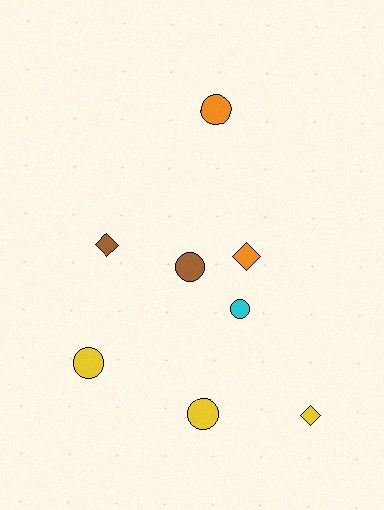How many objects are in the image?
There are 8 objects.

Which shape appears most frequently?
Circle, with 5 objects.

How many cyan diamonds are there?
There are no cyan diamonds.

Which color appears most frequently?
Yellow, with 3 objects.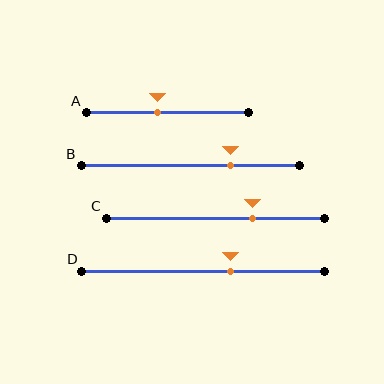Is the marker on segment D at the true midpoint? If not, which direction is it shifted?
No, the marker on segment D is shifted to the right by about 11% of the segment length.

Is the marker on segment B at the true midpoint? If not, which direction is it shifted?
No, the marker on segment B is shifted to the right by about 18% of the segment length.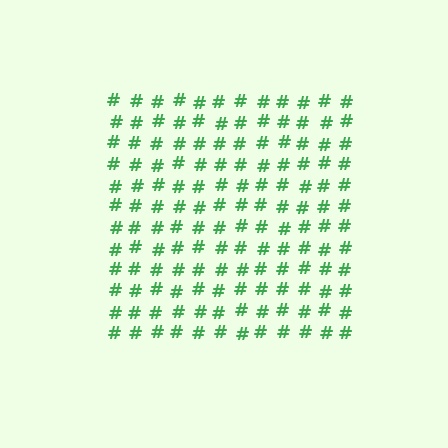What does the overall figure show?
The overall figure shows a square.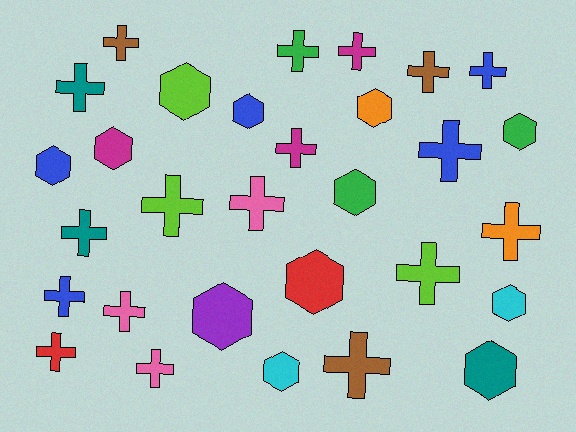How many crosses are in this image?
There are 18 crosses.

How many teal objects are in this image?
There are 3 teal objects.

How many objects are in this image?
There are 30 objects.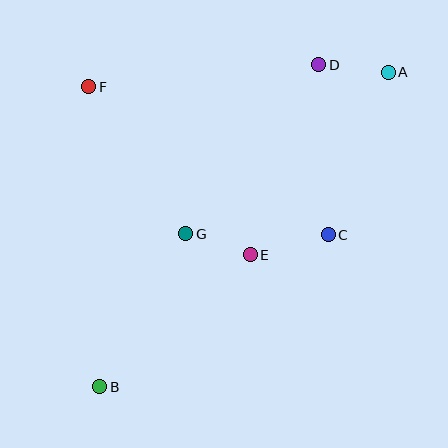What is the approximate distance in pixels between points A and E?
The distance between A and E is approximately 229 pixels.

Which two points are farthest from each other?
Points A and B are farthest from each other.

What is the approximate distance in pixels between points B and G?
The distance between B and G is approximately 176 pixels.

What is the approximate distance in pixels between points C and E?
The distance between C and E is approximately 81 pixels.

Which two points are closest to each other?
Points E and G are closest to each other.